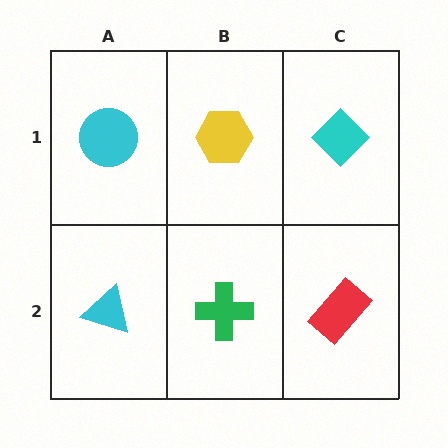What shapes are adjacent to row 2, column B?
A yellow hexagon (row 1, column B), a cyan triangle (row 2, column A), a red rectangle (row 2, column C).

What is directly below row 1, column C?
A red rectangle.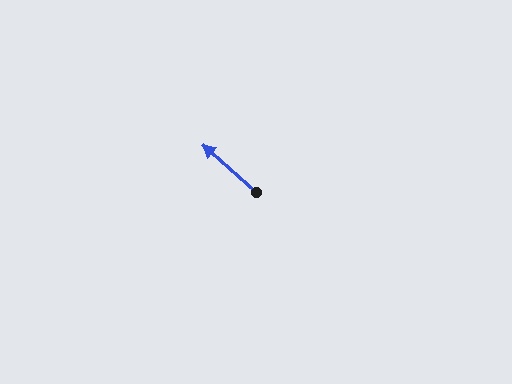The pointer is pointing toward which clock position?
Roughly 10 o'clock.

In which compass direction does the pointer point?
Northwest.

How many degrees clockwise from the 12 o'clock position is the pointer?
Approximately 312 degrees.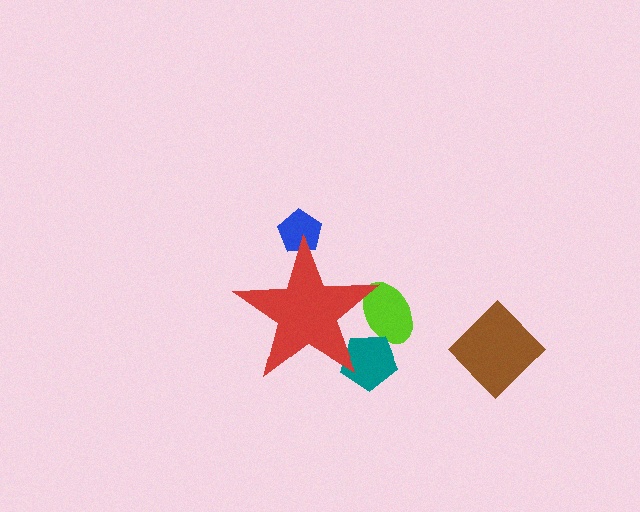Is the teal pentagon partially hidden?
Yes, the teal pentagon is partially hidden behind the red star.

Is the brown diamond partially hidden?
No, the brown diamond is fully visible.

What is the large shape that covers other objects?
A red star.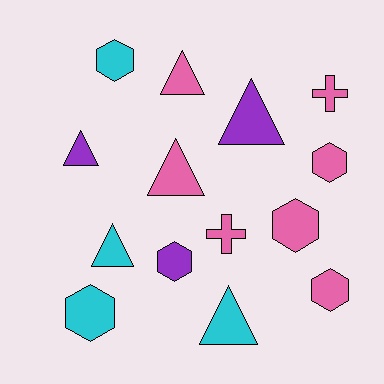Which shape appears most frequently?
Hexagon, with 6 objects.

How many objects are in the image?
There are 14 objects.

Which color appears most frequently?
Pink, with 7 objects.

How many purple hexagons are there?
There is 1 purple hexagon.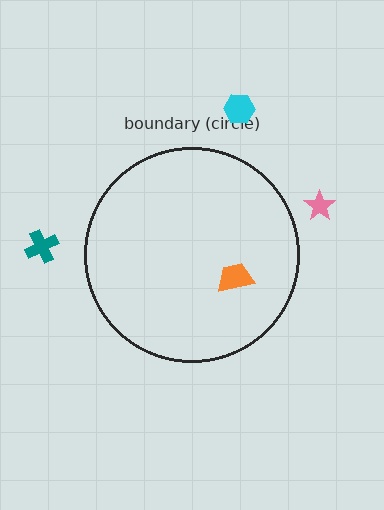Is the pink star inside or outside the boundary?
Outside.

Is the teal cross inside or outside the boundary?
Outside.